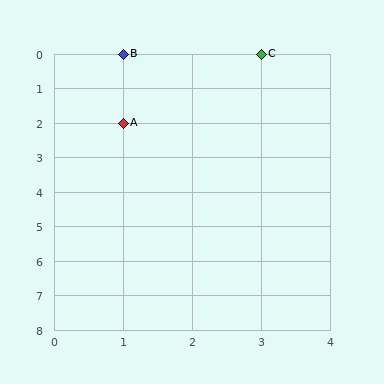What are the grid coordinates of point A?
Point A is at grid coordinates (1, 2).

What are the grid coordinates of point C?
Point C is at grid coordinates (3, 0).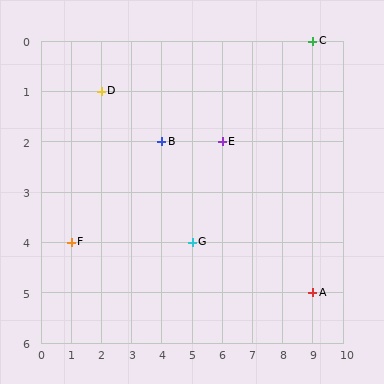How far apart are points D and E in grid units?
Points D and E are 4 columns and 1 row apart (about 4.1 grid units diagonally).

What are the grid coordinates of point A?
Point A is at grid coordinates (9, 5).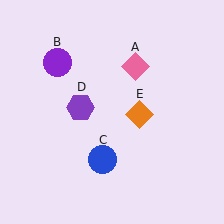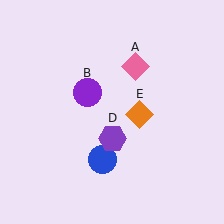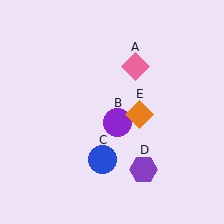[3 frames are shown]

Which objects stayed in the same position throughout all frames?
Pink diamond (object A) and blue circle (object C) and orange diamond (object E) remained stationary.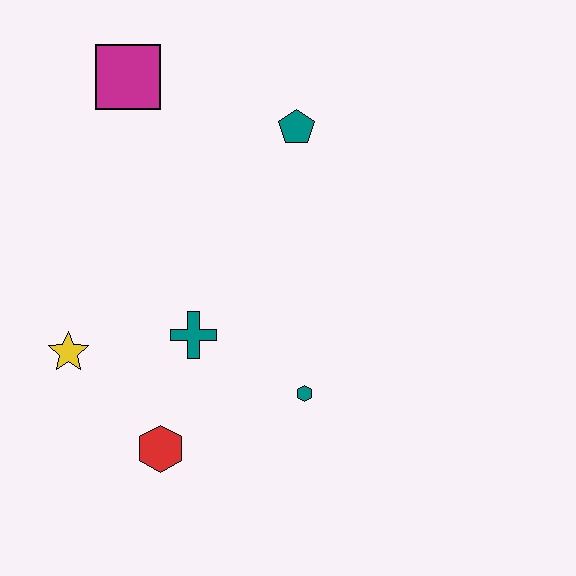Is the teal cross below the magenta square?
Yes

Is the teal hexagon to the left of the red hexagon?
No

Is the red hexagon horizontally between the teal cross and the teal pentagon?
No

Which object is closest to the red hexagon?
The teal cross is closest to the red hexagon.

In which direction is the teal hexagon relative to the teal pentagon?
The teal hexagon is below the teal pentagon.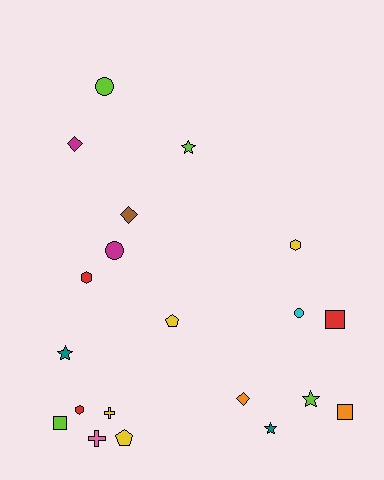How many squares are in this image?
There are 3 squares.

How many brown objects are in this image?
There is 1 brown object.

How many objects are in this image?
There are 20 objects.